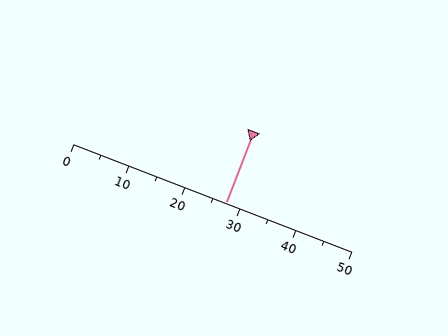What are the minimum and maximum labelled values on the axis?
The axis runs from 0 to 50.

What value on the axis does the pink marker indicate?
The marker indicates approximately 27.5.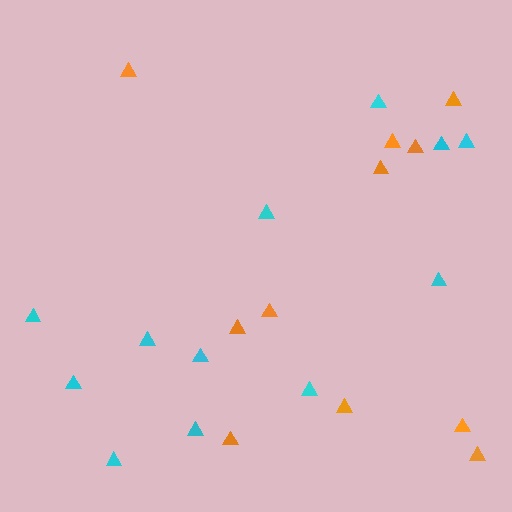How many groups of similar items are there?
There are 2 groups: one group of orange triangles (11) and one group of cyan triangles (12).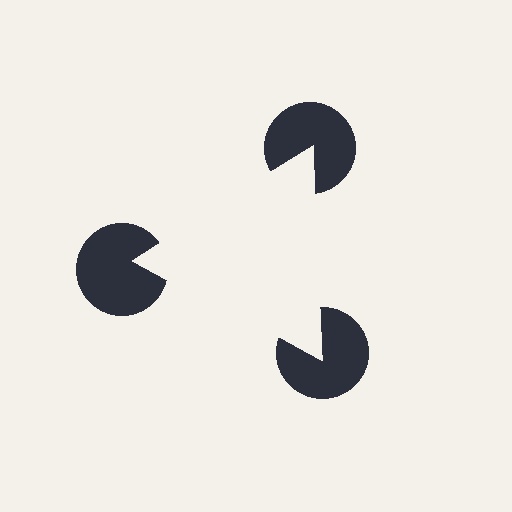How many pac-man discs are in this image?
There are 3 — one at each vertex of the illusory triangle.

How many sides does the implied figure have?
3 sides.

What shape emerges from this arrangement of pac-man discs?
An illusory triangle — its edges are inferred from the aligned wedge cuts in the pac-man discs, not physically drawn.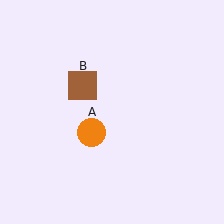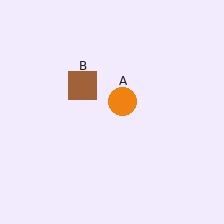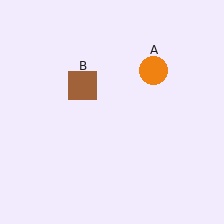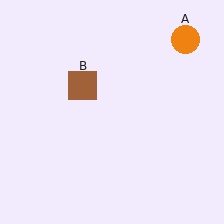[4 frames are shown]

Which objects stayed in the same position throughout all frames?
Brown square (object B) remained stationary.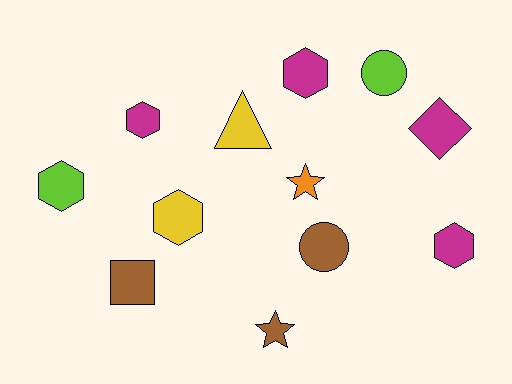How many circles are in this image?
There are 2 circles.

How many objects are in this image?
There are 12 objects.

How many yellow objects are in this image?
There are 2 yellow objects.